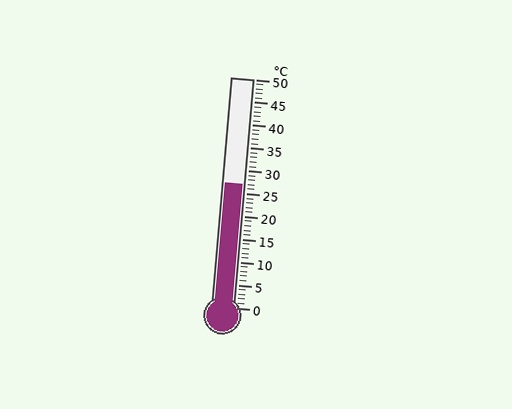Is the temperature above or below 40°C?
The temperature is below 40°C.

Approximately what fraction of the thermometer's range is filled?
The thermometer is filled to approximately 55% of its range.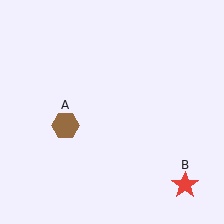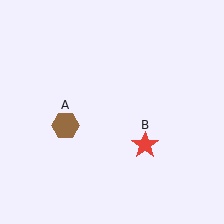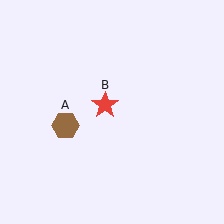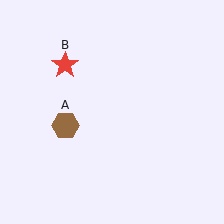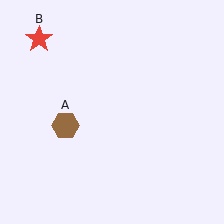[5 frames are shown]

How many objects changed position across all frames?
1 object changed position: red star (object B).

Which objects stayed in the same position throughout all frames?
Brown hexagon (object A) remained stationary.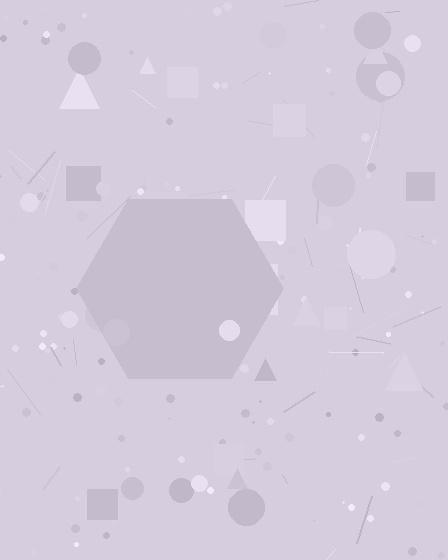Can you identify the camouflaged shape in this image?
The camouflaged shape is a hexagon.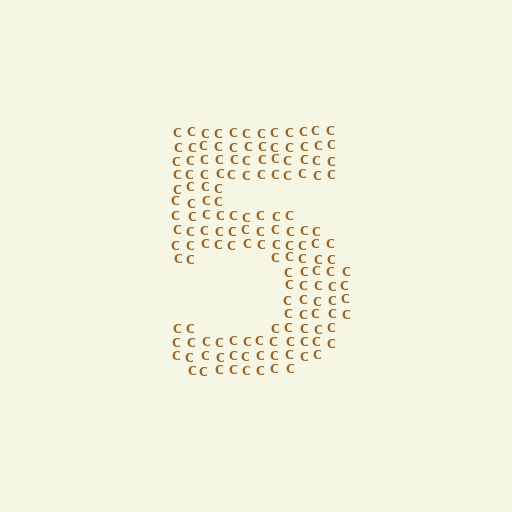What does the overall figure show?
The overall figure shows the digit 5.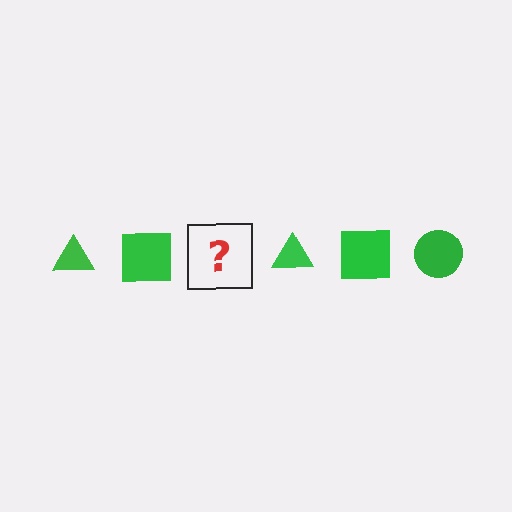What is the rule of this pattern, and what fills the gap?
The rule is that the pattern cycles through triangle, square, circle shapes in green. The gap should be filled with a green circle.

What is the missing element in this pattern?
The missing element is a green circle.